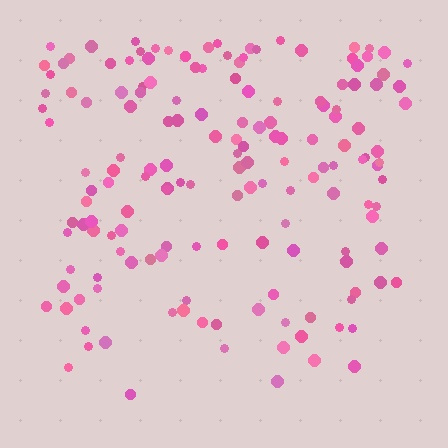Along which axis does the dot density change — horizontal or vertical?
Vertical.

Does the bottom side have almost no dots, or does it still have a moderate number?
Still a moderate number, just noticeably fewer than the top.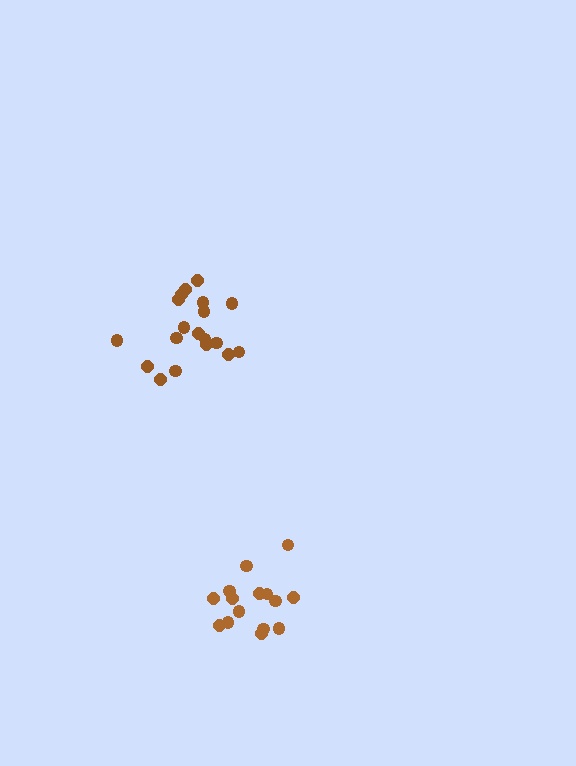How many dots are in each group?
Group 1: 19 dots, Group 2: 15 dots (34 total).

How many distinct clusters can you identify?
There are 2 distinct clusters.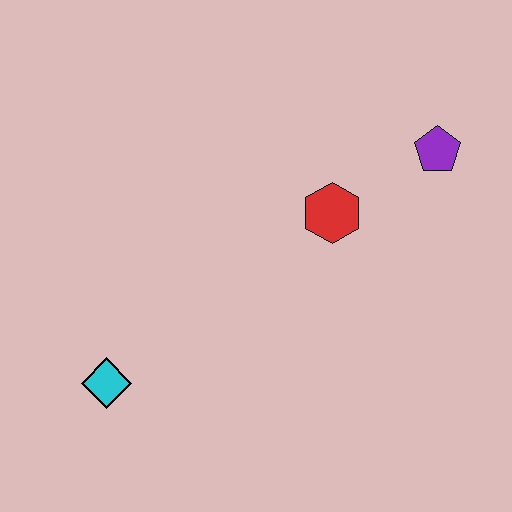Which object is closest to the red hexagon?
The purple pentagon is closest to the red hexagon.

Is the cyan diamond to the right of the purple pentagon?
No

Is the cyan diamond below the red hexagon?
Yes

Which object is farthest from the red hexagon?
The cyan diamond is farthest from the red hexagon.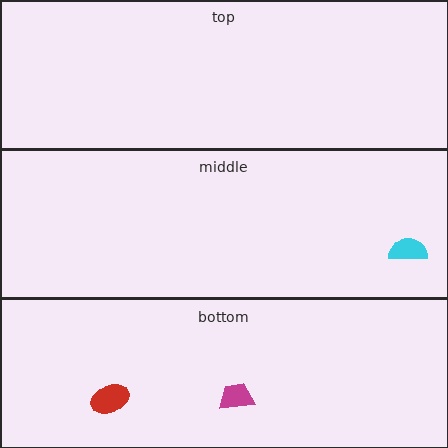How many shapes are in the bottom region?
2.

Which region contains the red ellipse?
The bottom region.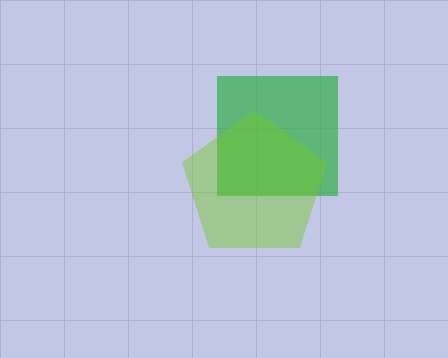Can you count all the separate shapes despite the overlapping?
Yes, there are 2 separate shapes.